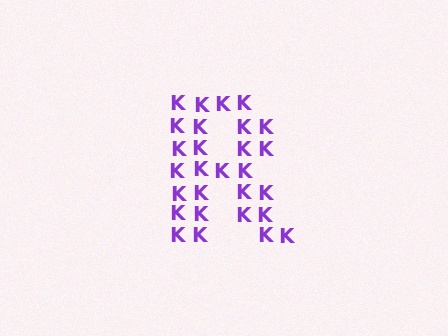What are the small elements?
The small elements are letter K's.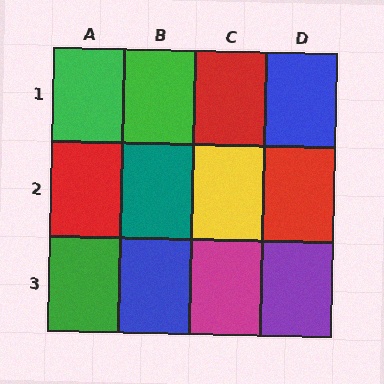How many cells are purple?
1 cell is purple.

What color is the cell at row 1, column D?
Blue.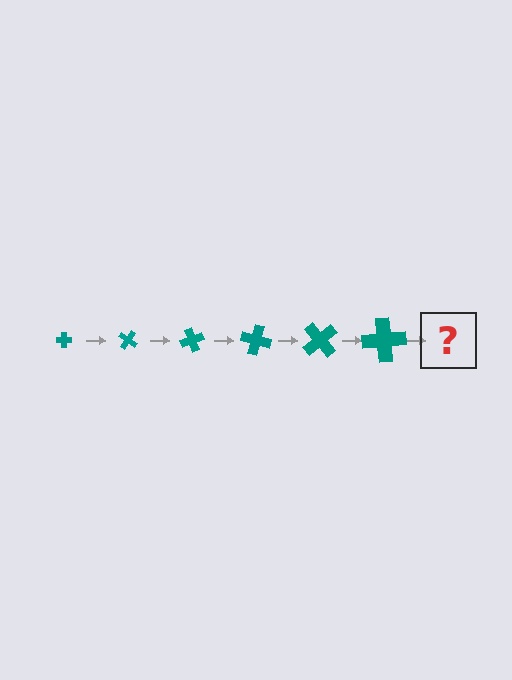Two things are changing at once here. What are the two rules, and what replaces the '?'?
The two rules are that the cross grows larger each step and it rotates 35 degrees each step. The '?' should be a cross, larger than the previous one and rotated 210 degrees from the start.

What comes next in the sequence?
The next element should be a cross, larger than the previous one and rotated 210 degrees from the start.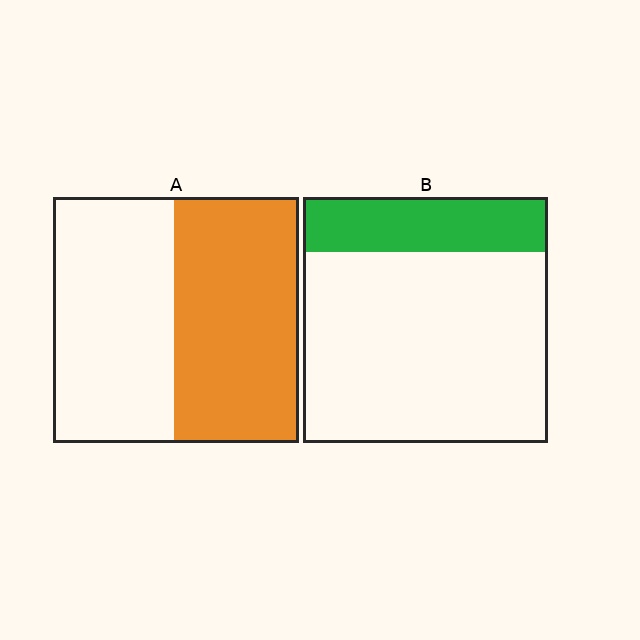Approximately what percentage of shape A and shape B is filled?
A is approximately 50% and B is approximately 20%.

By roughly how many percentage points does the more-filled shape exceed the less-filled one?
By roughly 30 percentage points (A over B).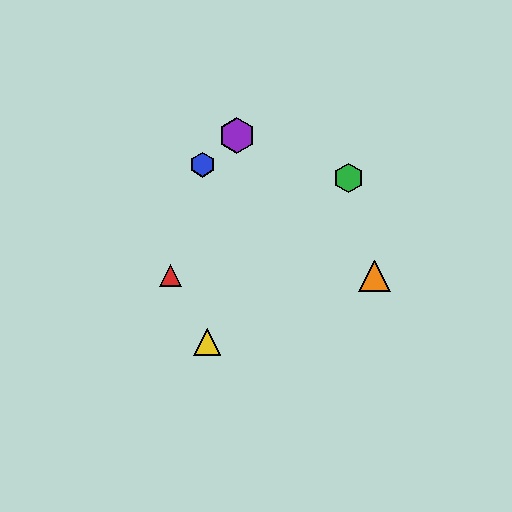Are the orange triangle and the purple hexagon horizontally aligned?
No, the orange triangle is at y≈276 and the purple hexagon is at y≈136.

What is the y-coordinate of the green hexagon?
The green hexagon is at y≈178.